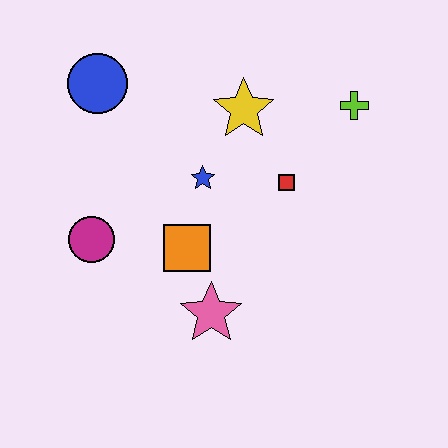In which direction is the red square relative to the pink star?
The red square is above the pink star.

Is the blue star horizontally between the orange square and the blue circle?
No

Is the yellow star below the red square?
No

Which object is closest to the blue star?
The orange square is closest to the blue star.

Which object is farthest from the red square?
The blue circle is farthest from the red square.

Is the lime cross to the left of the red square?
No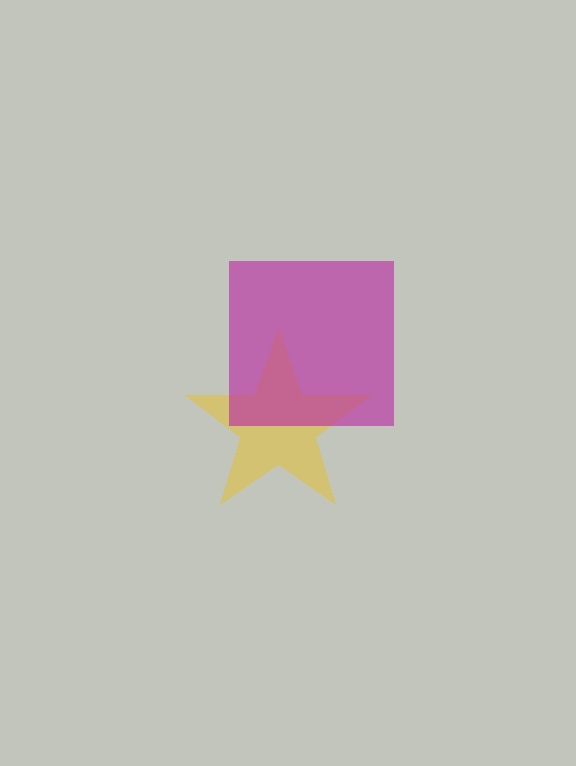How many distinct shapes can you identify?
There are 2 distinct shapes: a yellow star, a magenta square.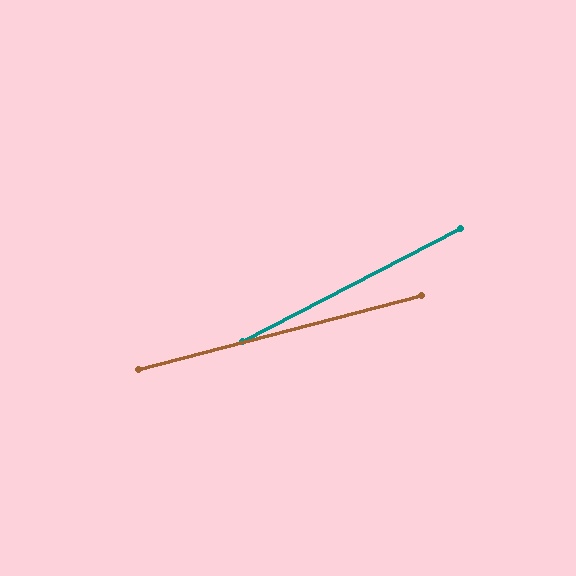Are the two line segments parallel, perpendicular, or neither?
Neither parallel nor perpendicular — they differ by about 13°.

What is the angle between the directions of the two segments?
Approximately 13 degrees.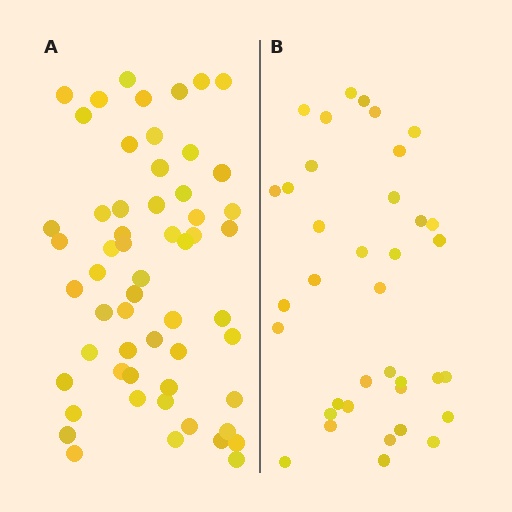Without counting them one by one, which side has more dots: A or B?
Region A (the left region) has more dots.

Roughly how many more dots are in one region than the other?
Region A has approximately 20 more dots than region B.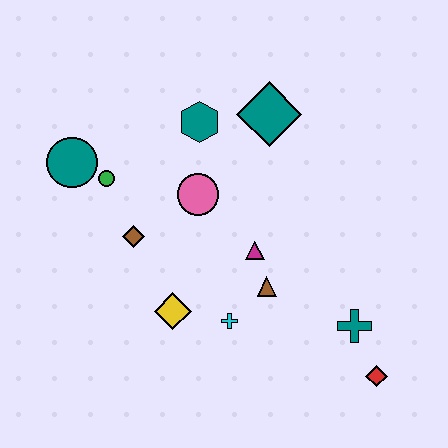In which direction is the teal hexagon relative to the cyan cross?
The teal hexagon is above the cyan cross.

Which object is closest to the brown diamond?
The green circle is closest to the brown diamond.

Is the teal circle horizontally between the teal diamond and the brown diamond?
No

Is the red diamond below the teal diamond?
Yes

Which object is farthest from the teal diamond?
The red diamond is farthest from the teal diamond.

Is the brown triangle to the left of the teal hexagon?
No